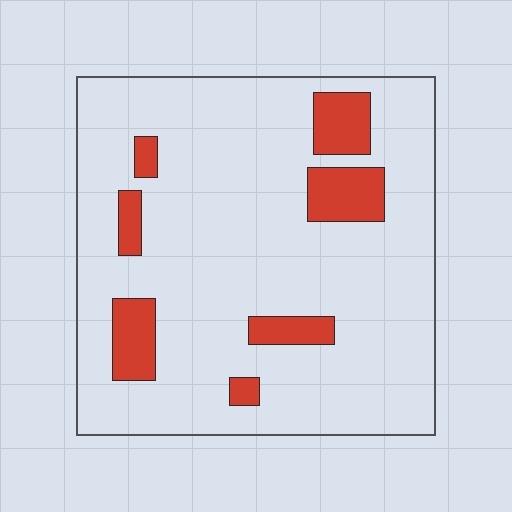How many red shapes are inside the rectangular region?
7.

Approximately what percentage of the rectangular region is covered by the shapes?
Approximately 15%.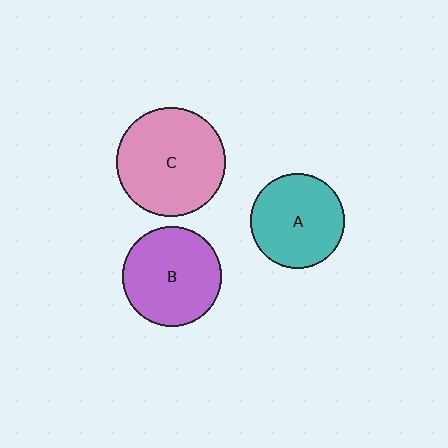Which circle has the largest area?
Circle C (pink).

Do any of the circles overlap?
No, none of the circles overlap.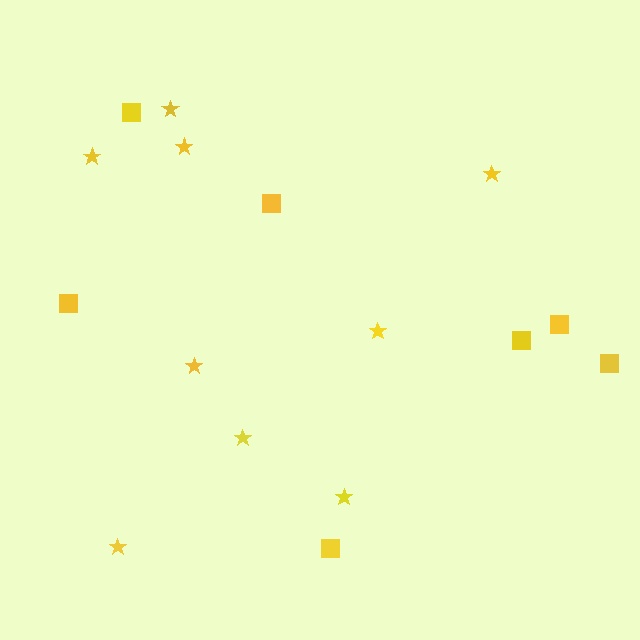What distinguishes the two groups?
There are 2 groups: one group of stars (9) and one group of squares (7).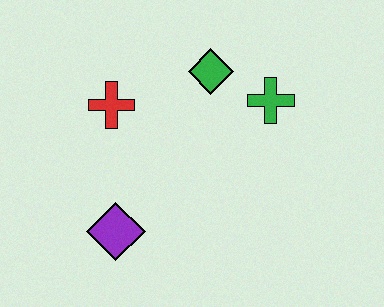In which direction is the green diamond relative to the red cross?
The green diamond is to the right of the red cross.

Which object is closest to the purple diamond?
The red cross is closest to the purple diamond.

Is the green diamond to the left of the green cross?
Yes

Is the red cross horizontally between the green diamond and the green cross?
No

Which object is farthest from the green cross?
The purple diamond is farthest from the green cross.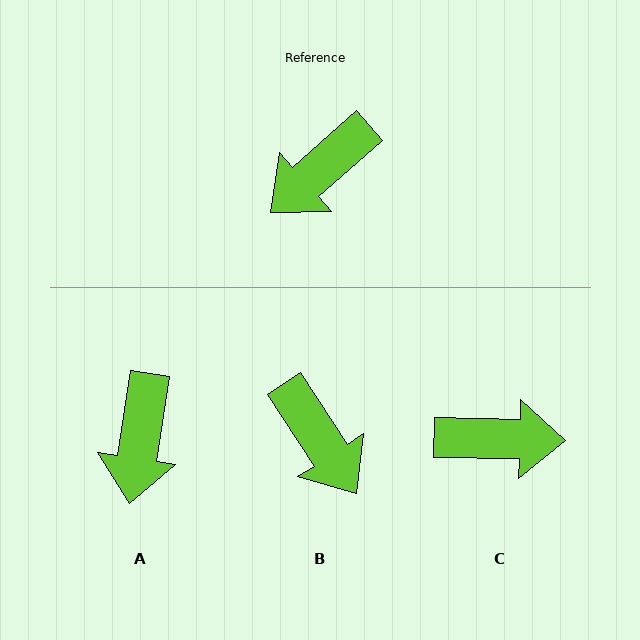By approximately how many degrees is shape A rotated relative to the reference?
Approximately 40 degrees counter-clockwise.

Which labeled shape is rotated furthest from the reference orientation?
C, about 137 degrees away.